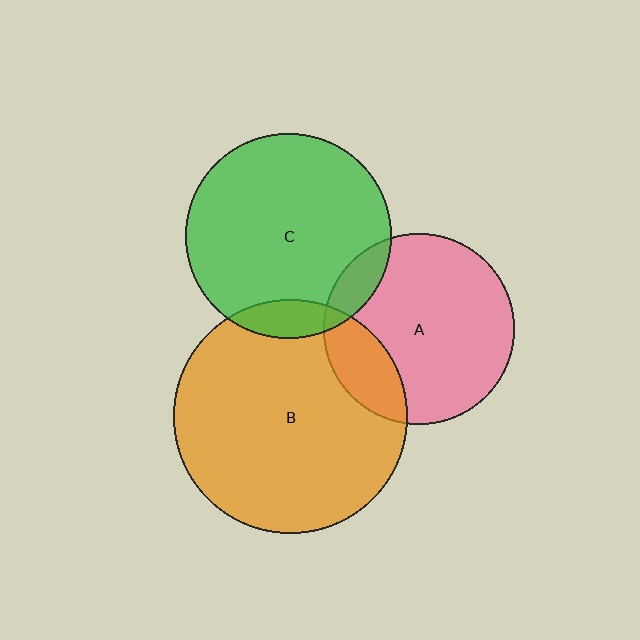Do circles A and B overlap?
Yes.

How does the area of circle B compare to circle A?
Approximately 1.5 times.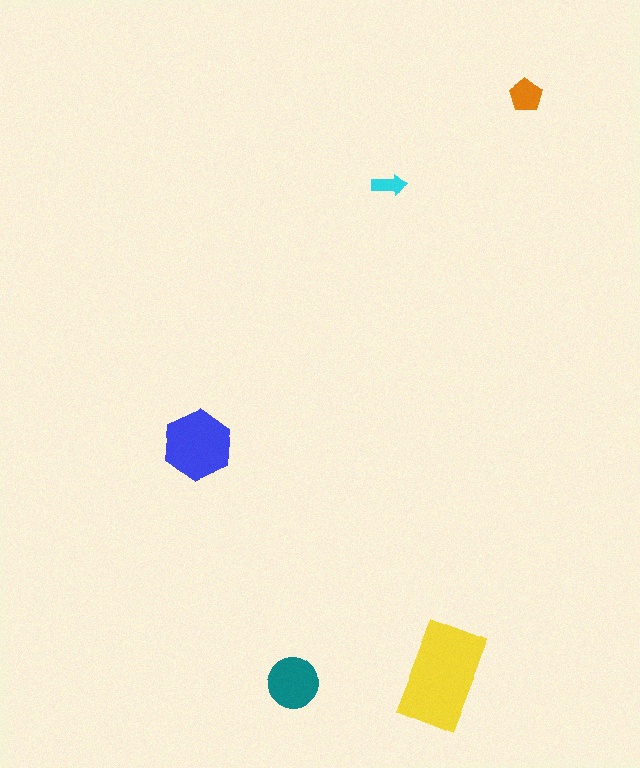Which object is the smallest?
The cyan arrow.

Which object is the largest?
The yellow rectangle.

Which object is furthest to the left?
The blue hexagon is leftmost.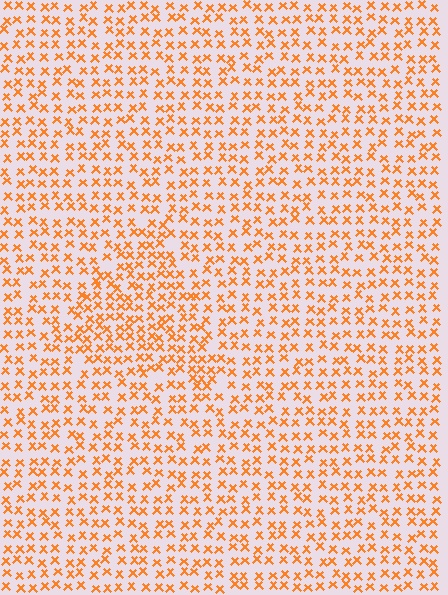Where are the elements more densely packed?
The elements are more densely packed inside the triangle boundary.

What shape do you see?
I see a triangle.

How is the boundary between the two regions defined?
The boundary is defined by a change in element density (approximately 1.5x ratio). All elements are the same color, size, and shape.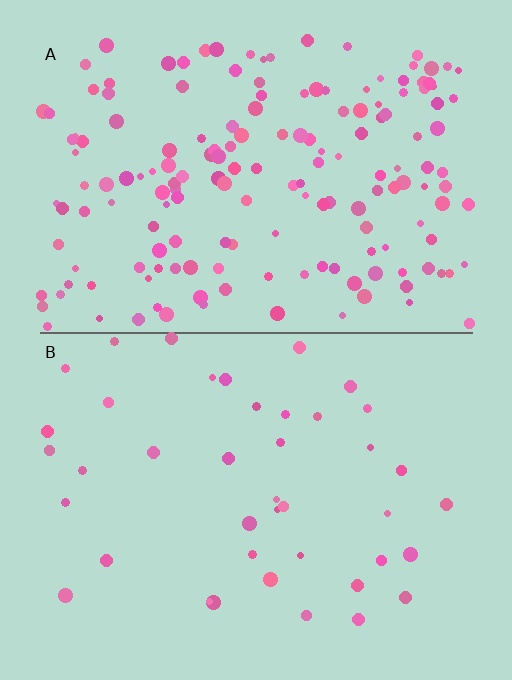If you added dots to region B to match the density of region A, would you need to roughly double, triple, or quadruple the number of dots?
Approximately quadruple.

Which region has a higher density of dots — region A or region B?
A (the top).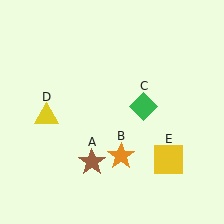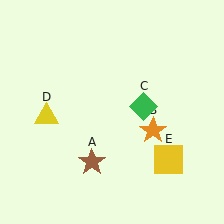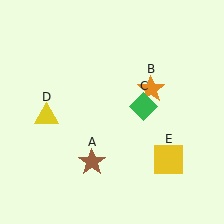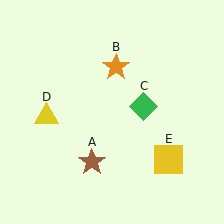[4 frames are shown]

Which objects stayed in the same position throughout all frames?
Brown star (object A) and green diamond (object C) and yellow triangle (object D) and yellow square (object E) remained stationary.